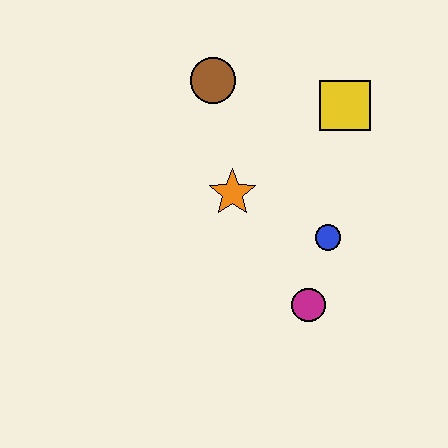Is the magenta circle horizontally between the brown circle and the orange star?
No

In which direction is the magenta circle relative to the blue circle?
The magenta circle is below the blue circle.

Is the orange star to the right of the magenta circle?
No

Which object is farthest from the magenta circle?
The brown circle is farthest from the magenta circle.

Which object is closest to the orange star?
The blue circle is closest to the orange star.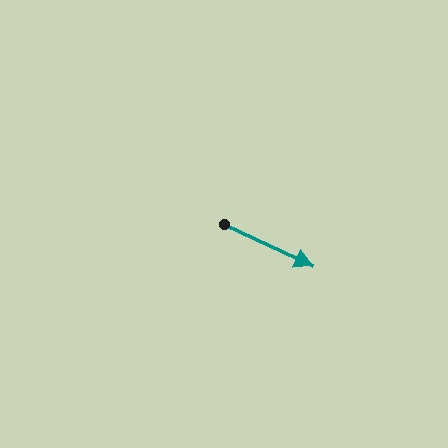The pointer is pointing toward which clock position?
Roughly 4 o'clock.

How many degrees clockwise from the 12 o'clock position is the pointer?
Approximately 115 degrees.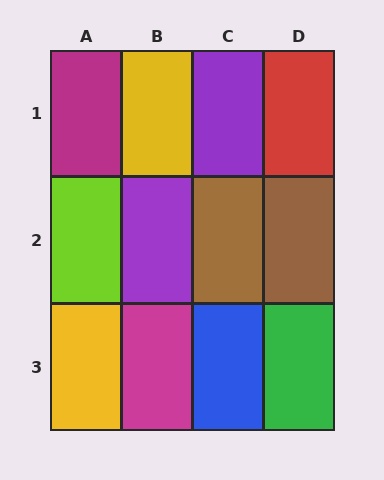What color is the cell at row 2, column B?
Purple.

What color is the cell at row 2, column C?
Brown.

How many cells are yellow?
2 cells are yellow.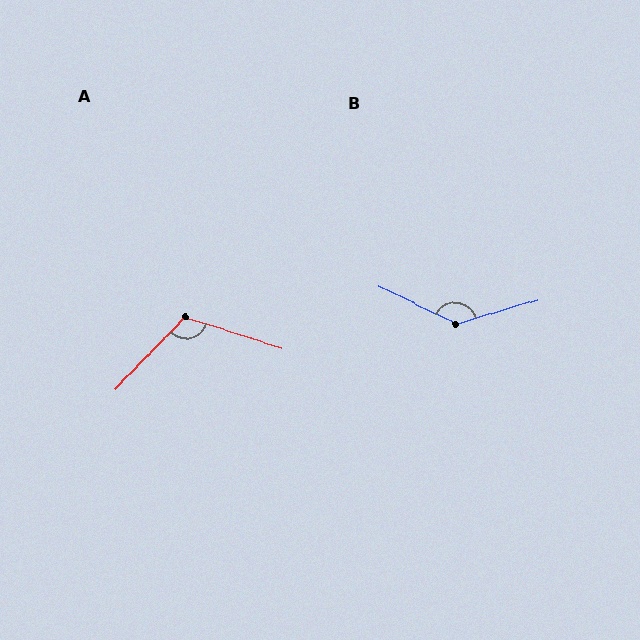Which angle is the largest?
B, at approximately 137 degrees.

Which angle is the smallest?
A, at approximately 116 degrees.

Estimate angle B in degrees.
Approximately 137 degrees.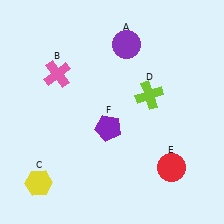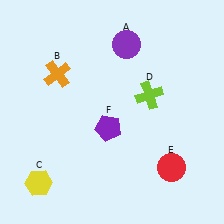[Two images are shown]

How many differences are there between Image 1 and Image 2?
There is 1 difference between the two images.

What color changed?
The cross (B) changed from pink in Image 1 to orange in Image 2.